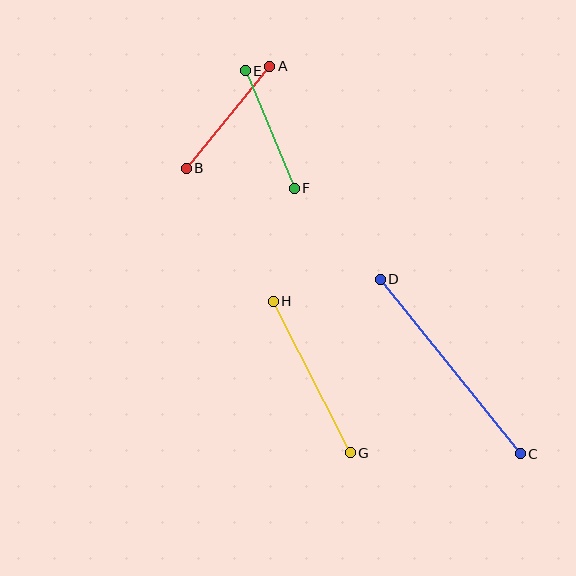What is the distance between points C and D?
The distance is approximately 224 pixels.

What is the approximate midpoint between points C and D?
The midpoint is at approximately (450, 366) pixels.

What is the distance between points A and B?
The distance is approximately 132 pixels.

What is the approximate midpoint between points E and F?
The midpoint is at approximately (270, 130) pixels.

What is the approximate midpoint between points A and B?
The midpoint is at approximately (228, 117) pixels.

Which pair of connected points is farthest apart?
Points C and D are farthest apart.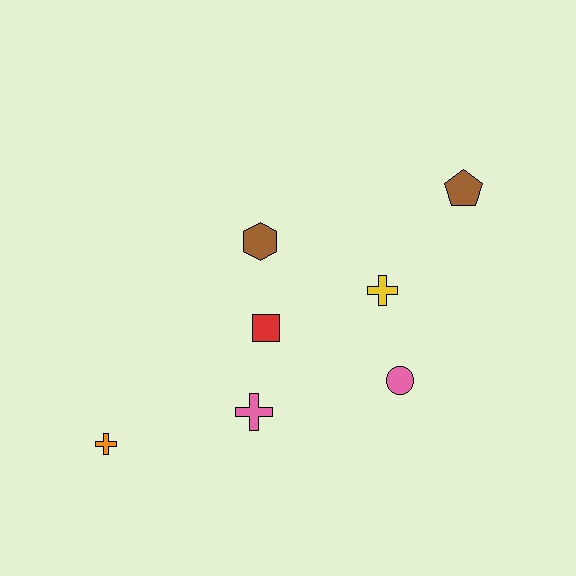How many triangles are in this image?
There are no triangles.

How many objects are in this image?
There are 7 objects.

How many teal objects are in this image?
There are no teal objects.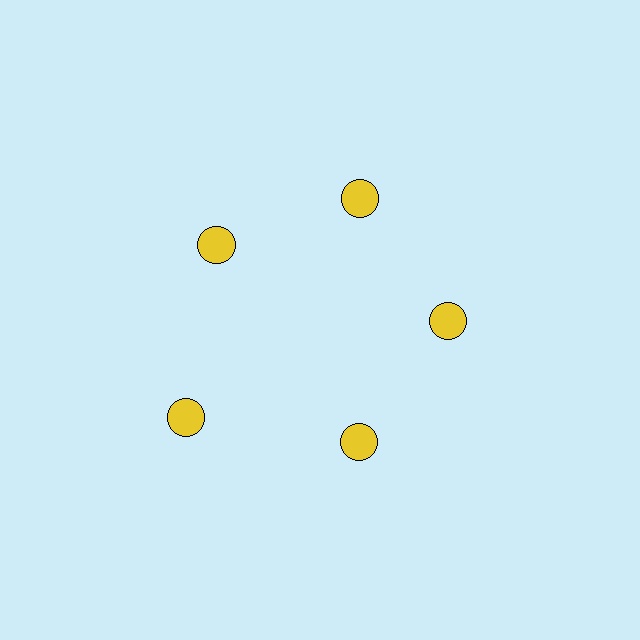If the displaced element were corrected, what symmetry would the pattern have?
It would have 5-fold rotational symmetry — the pattern would map onto itself every 72 degrees.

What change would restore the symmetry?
The symmetry would be restored by moving it inward, back onto the ring so that all 5 circles sit at equal angles and equal distance from the center.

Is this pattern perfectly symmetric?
No. The 5 yellow circles are arranged in a ring, but one element near the 8 o'clock position is pushed outward from the center, breaking the 5-fold rotational symmetry.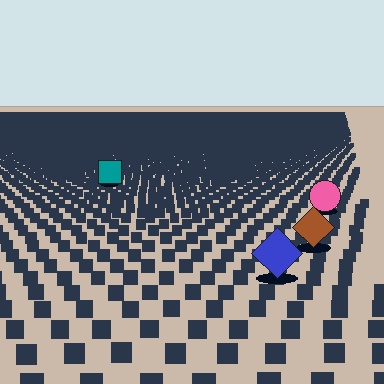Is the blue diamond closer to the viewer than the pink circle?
Yes. The blue diamond is closer — you can tell from the texture gradient: the ground texture is coarser near it.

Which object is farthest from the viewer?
The teal square is farthest from the viewer. It appears smaller and the ground texture around it is denser.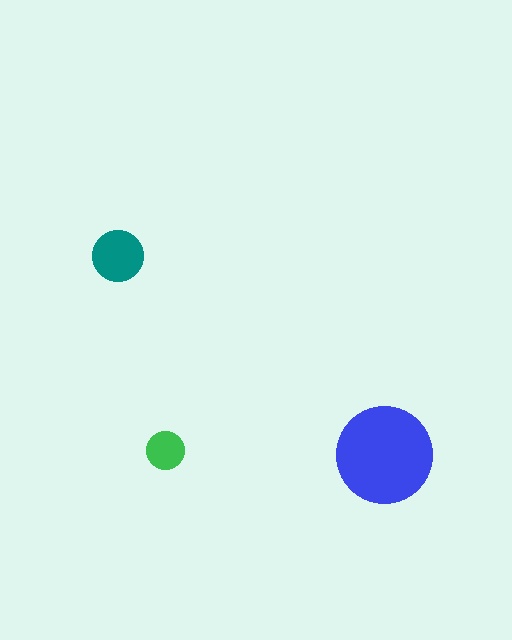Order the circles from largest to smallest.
the blue one, the teal one, the green one.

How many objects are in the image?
There are 3 objects in the image.